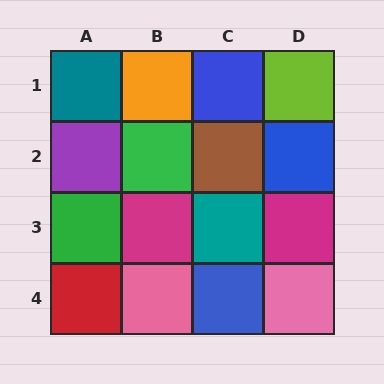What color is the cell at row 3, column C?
Teal.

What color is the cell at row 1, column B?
Orange.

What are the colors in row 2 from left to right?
Purple, green, brown, blue.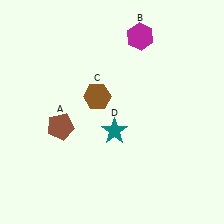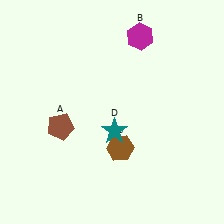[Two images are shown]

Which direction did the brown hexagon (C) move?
The brown hexagon (C) moved down.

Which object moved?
The brown hexagon (C) moved down.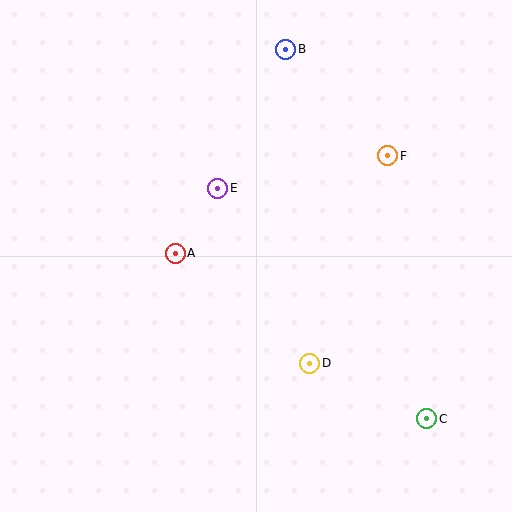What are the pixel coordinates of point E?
Point E is at (218, 188).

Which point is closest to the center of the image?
Point E at (218, 188) is closest to the center.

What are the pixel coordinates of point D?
Point D is at (310, 363).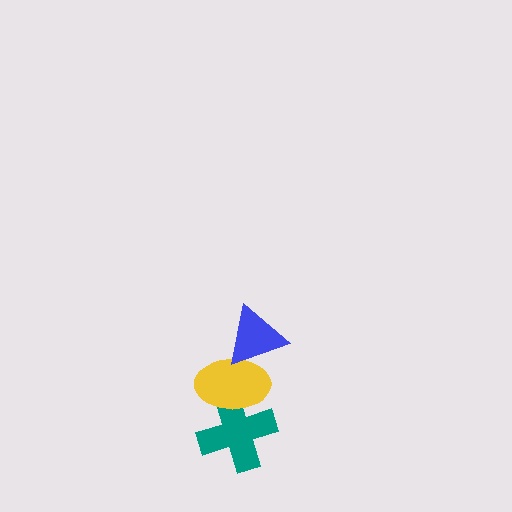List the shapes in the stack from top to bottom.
From top to bottom: the blue triangle, the yellow ellipse, the teal cross.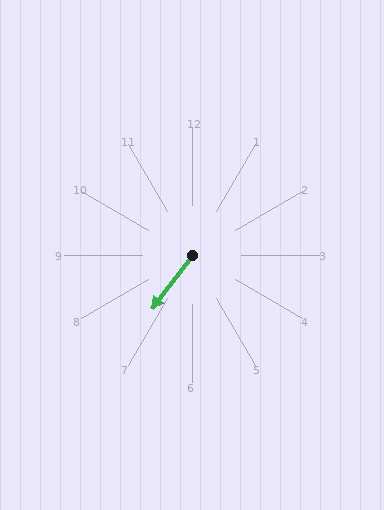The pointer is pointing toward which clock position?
Roughly 7 o'clock.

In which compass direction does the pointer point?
Southwest.